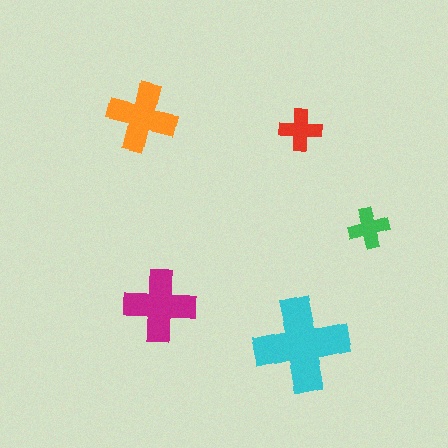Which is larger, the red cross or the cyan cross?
The cyan one.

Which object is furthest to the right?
The green cross is rightmost.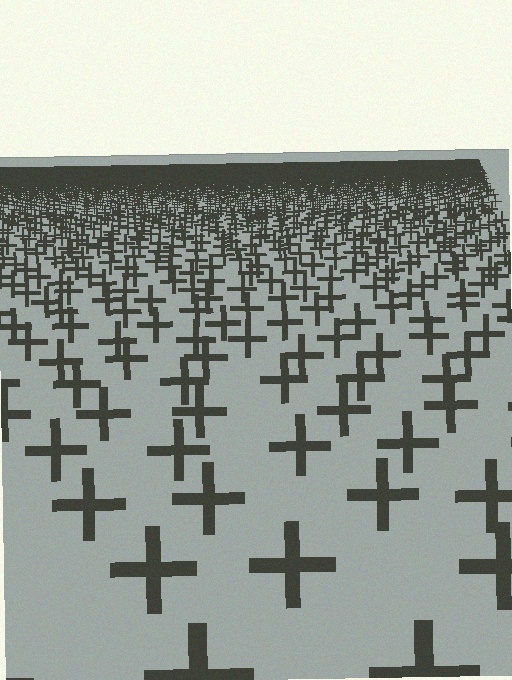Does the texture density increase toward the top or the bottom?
Density increases toward the top.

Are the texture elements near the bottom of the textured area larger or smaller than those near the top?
Larger. Near the bottom, elements are closer to the viewer and appear at a bigger on-screen size.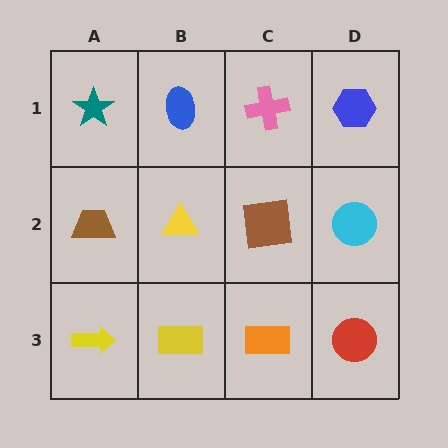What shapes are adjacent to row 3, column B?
A yellow triangle (row 2, column B), a yellow arrow (row 3, column A), an orange rectangle (row 3, column C).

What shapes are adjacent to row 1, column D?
A cyan circle (row 2, column D), a pink cross (row 1, column C).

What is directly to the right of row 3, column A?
A yellow rectangle.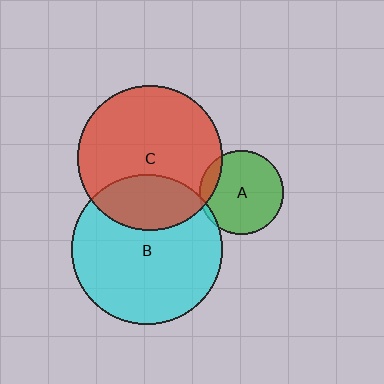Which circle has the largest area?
Circle B (cyan).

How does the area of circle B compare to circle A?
Approximately 3.2 times.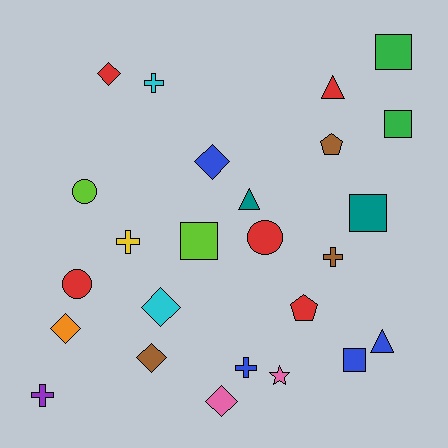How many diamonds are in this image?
There are 6 diamonds.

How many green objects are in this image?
There are 2 green objects.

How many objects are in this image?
There are 25 objects.